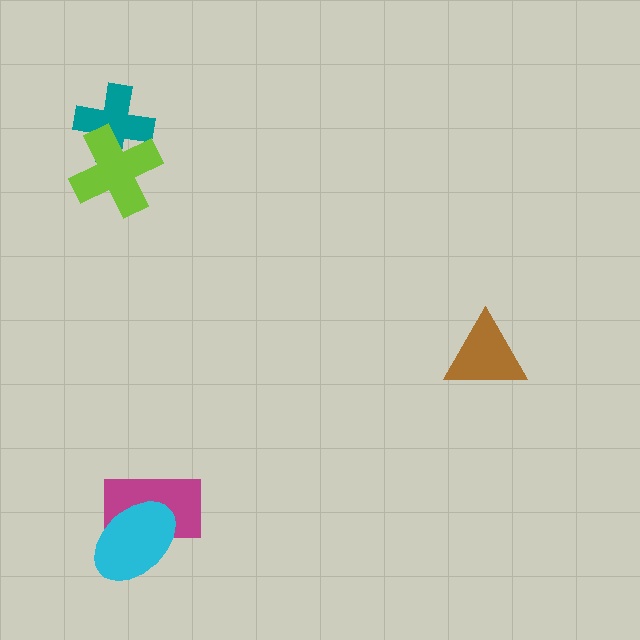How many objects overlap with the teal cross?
1 object overlaps with the teal cross.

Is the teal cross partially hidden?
Yes, it is partially covered by another shape.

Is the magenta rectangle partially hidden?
Yes, it is partially covered by another shape.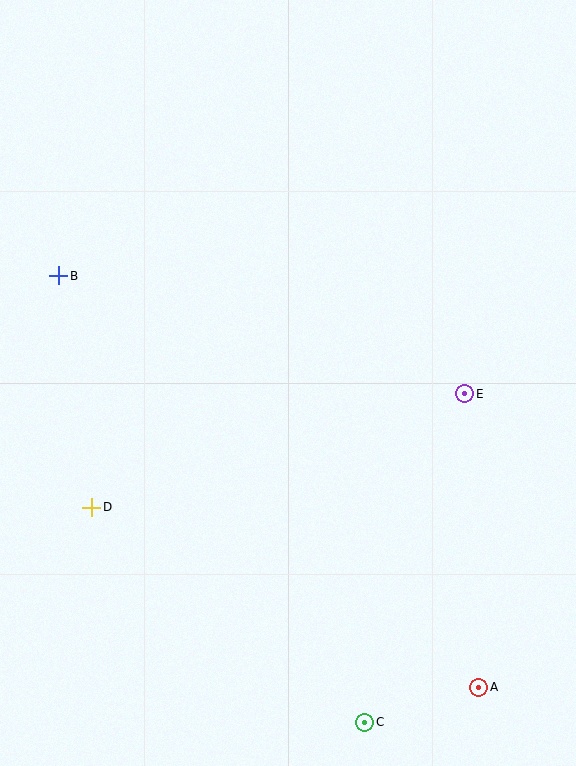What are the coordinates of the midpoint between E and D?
The midpoint between E and D is at (278, 450).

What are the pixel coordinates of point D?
Point D is at (92, 507).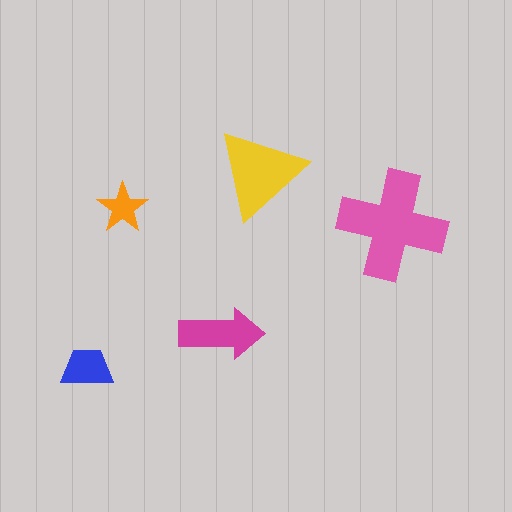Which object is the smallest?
The orange star.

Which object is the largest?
The pink cross.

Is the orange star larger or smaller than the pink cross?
Smaller.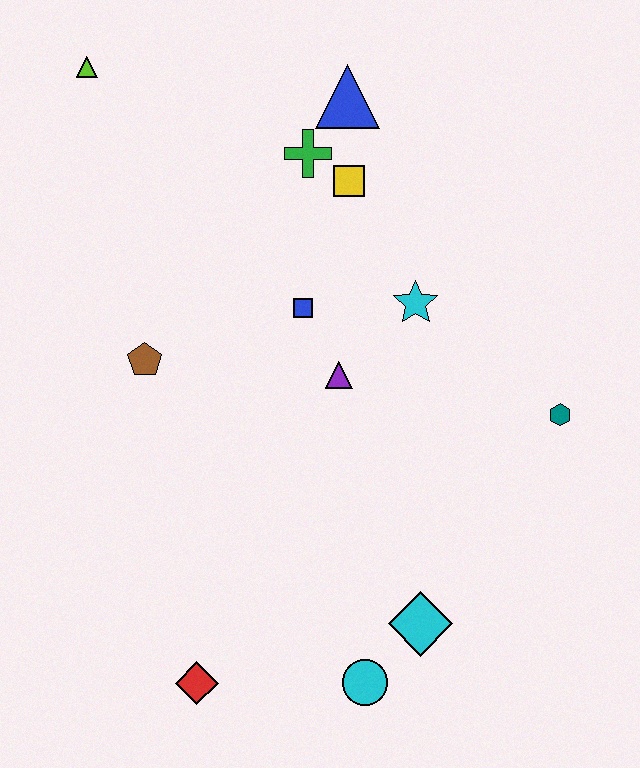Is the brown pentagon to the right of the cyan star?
No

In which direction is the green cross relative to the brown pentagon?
The green cross is above the brown pentagon.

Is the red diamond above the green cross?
No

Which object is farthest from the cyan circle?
The lime triangle is farthest from the cyan circle.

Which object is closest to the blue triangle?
The green cross is closest to the blue triangle.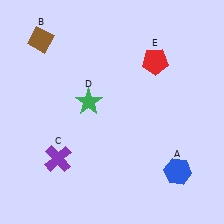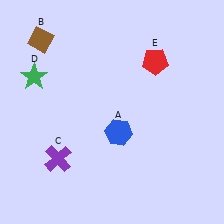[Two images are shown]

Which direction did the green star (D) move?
The green star (D) moved left.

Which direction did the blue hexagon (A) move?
The blue hexagon (A) moved left.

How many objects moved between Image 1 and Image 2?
2 objects moved between the two images.